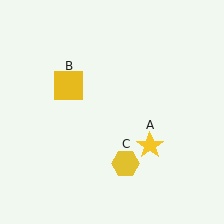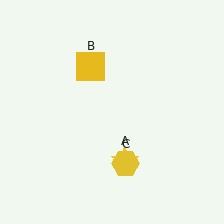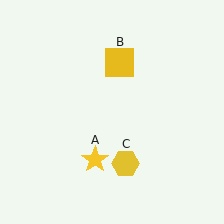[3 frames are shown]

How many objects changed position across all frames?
2 objects changed position: yellow star (object A), yellow square (object B).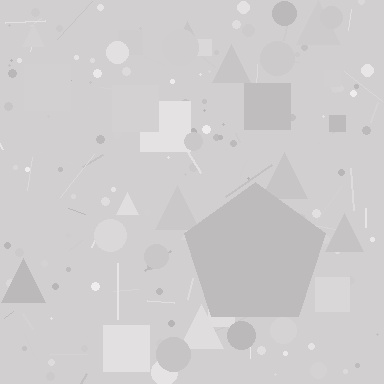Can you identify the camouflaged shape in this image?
The camouflaged shape is a pentagon.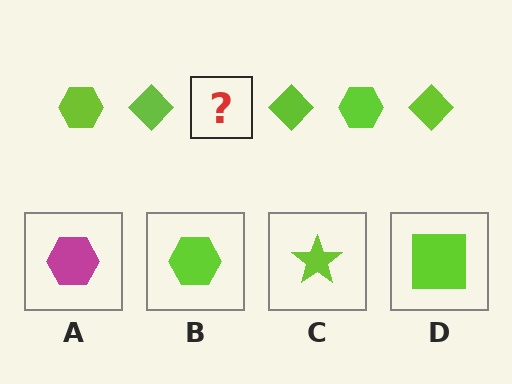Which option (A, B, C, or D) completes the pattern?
B.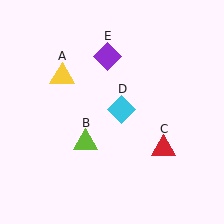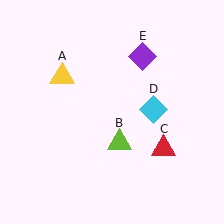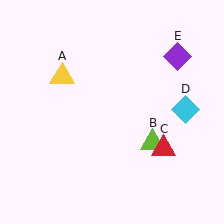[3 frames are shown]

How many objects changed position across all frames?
3 objects changed position: lime triangle (object B), cyan diamond (object D), purple diamond (object E).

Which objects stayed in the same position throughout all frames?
Yellow triangle (object A) and red triangle (object C) remained stationary.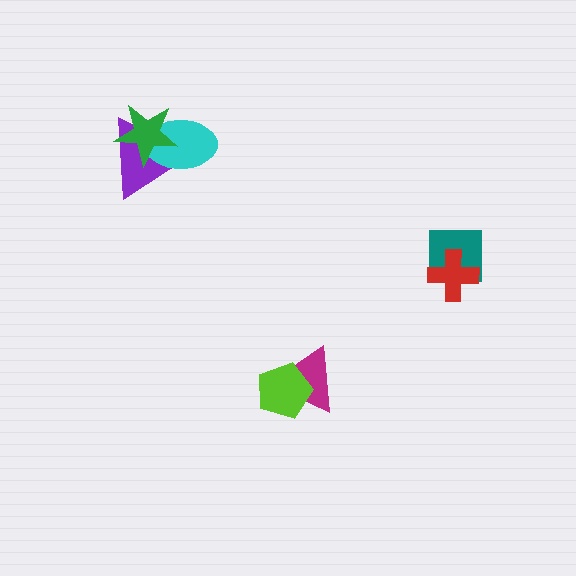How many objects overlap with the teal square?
1 object overlaps with the teal square.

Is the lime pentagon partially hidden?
No, no other shape covers it.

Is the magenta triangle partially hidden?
Yes, it is partially covered by another shape.